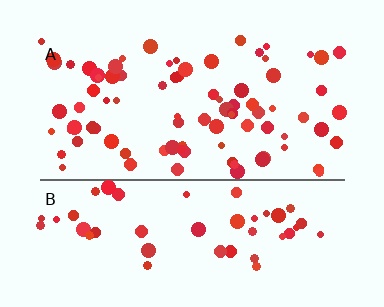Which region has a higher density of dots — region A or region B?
A (the top).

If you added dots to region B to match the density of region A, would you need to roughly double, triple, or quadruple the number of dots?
Approximately double.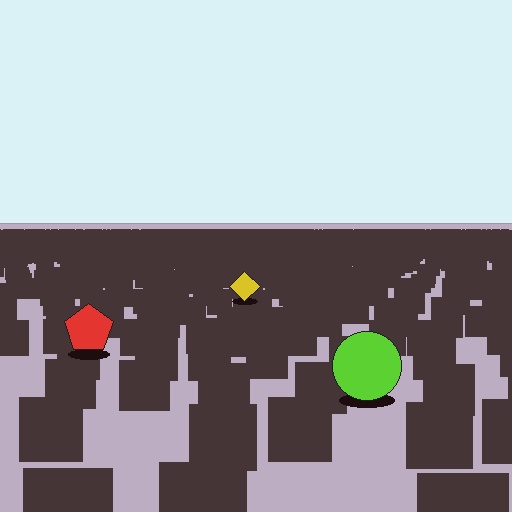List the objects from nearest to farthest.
From nearest to farthest: the lime circle, the red pentagon, the yellow diamond.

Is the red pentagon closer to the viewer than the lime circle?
No. The lime circle is closer — you can tell from the texture gradient: the ground texture is coarser near it.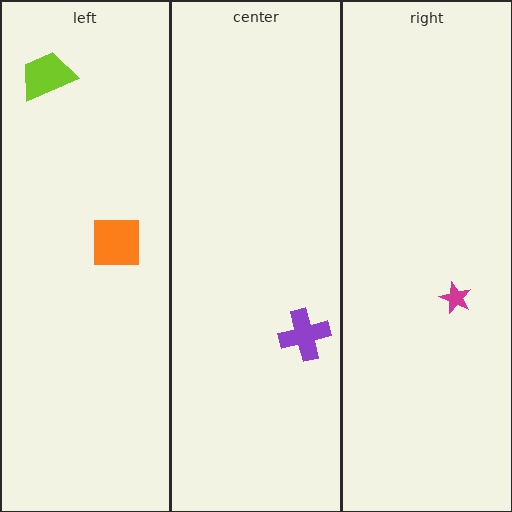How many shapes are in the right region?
1.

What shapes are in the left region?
The orange square, the lime trapezoid.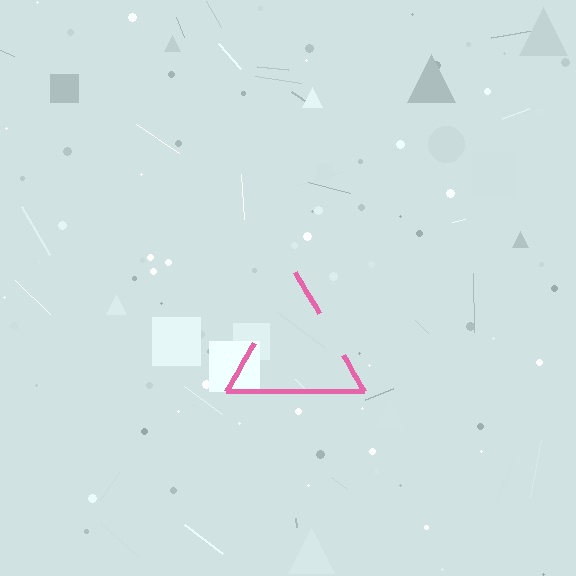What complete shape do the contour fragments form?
The contour fragments form a triangle.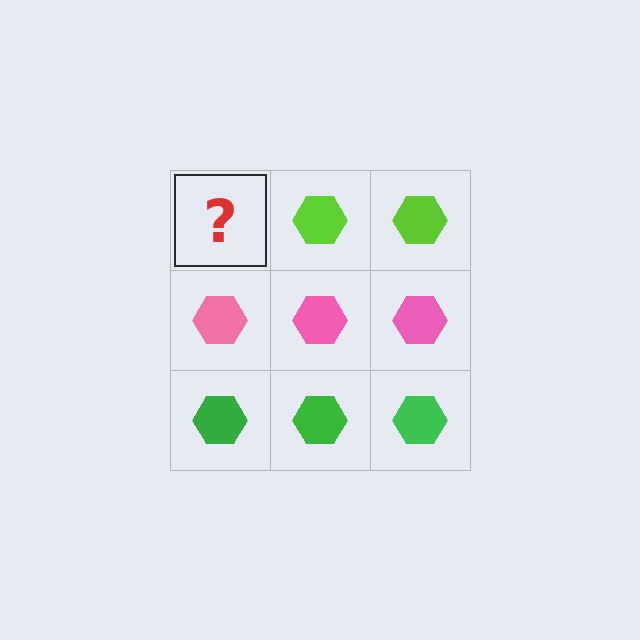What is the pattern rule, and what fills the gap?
The rule is that each row has a consistent color. The gap should be filled with a lime hexagon.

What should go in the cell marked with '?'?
The missing cell should contain a lime hexagon.